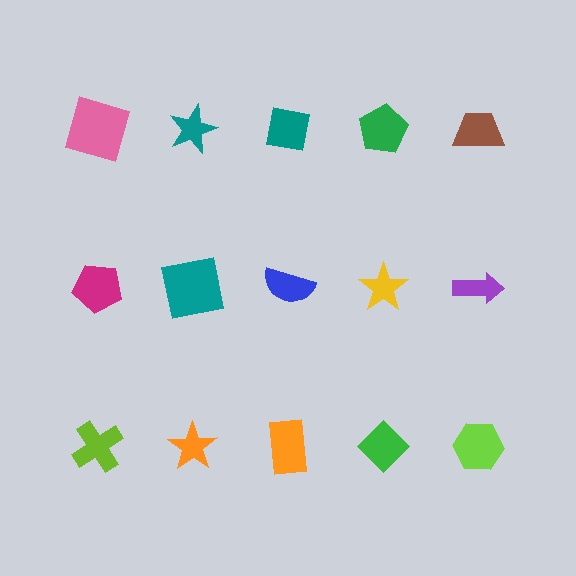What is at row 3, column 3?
An orange rectangle.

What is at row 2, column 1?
A magenta pentagon.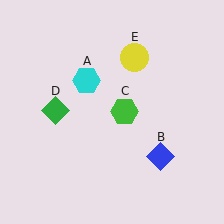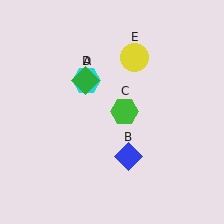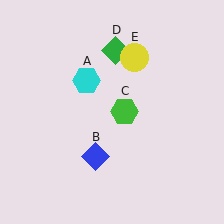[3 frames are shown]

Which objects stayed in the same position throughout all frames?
Cyan hexagon (object A) and green hexagon (object C) and yellow circle (object E) remained stationary.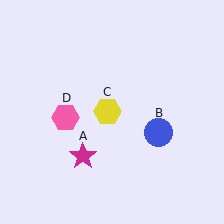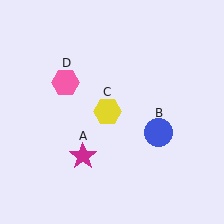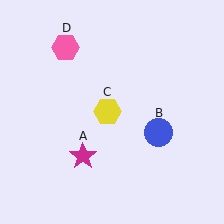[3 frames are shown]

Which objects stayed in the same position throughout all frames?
Magenta star (object A) and blue circle (object B) and yellow hexagon (object C) remained stationary.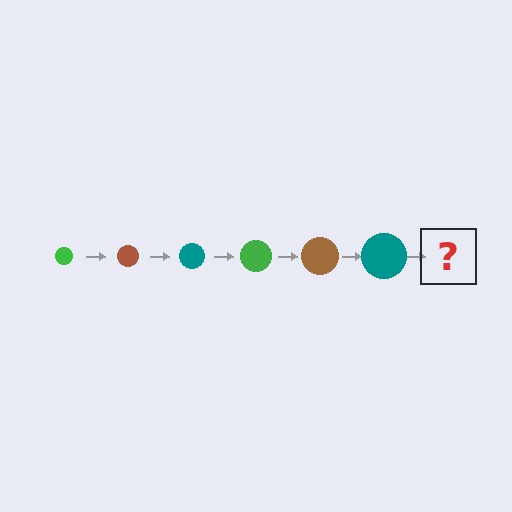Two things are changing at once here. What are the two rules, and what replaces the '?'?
The two rules are that the circle grows larger each step and the color cycles through green, brown, and teal. The '?' should be a green circle, larger than the previous one.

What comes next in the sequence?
The next element should be a green circle, larger than the previous one.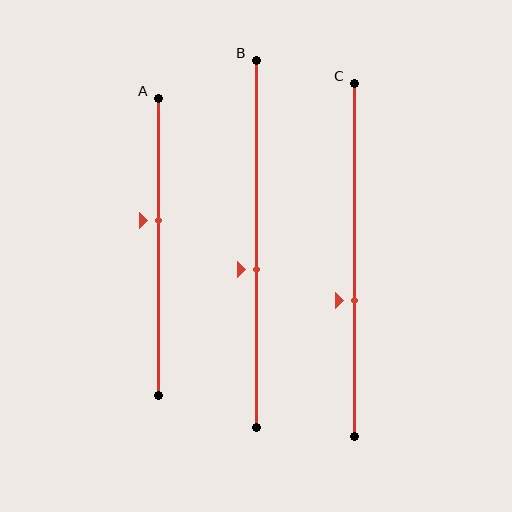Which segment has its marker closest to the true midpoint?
Segment B has its marker closest to the true midpoint.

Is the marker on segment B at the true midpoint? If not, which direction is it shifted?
No, the marker on segment B is shifted downward by about 7% of the segment length.